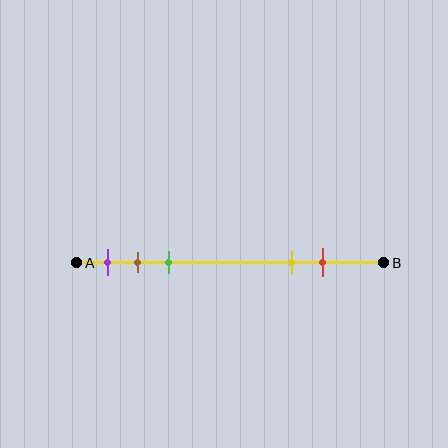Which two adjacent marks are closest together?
The brown and green marks are the closest adjacent pair.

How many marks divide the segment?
There are 5 marks dividing the segment.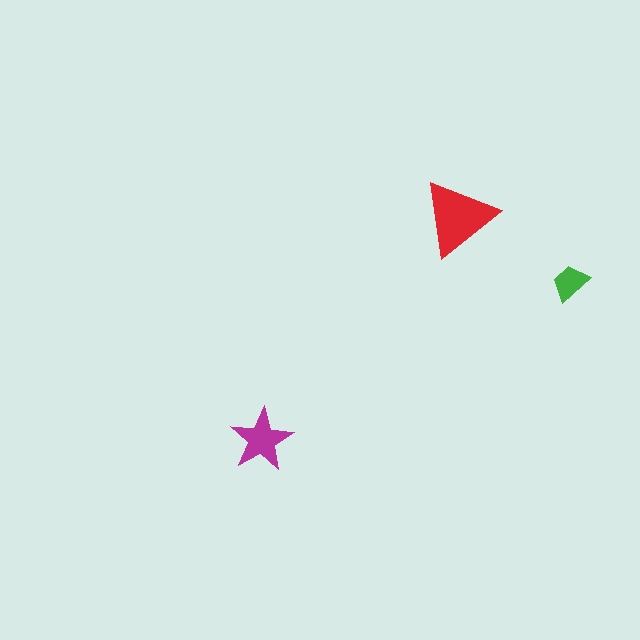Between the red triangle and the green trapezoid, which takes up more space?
The red triangle.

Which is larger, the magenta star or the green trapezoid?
The magenta star.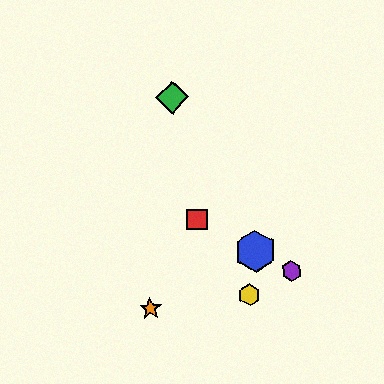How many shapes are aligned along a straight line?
3 shapes (the red square, the blue hexagon, the purple hexagon) are aligned along a straight line.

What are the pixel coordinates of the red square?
The red square is at (197, 219).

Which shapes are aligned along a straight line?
The red square, the blue hexagon, the purple hexagon are aligned along a straight line.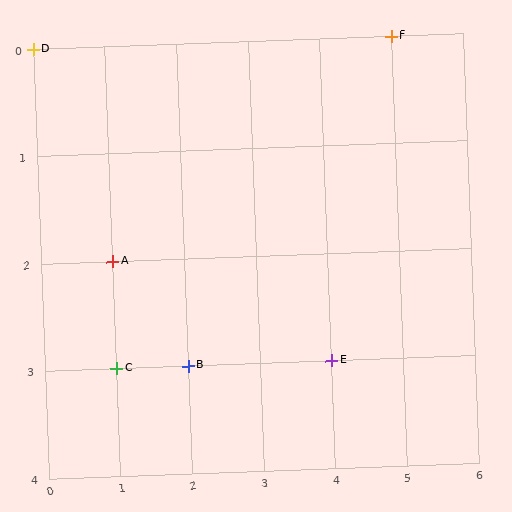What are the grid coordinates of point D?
Point D is at grid coordinates (0, 0).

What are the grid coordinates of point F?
Point F is at grid coordinates (5, 0).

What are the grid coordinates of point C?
Point C is at grid coordinates (1, 3).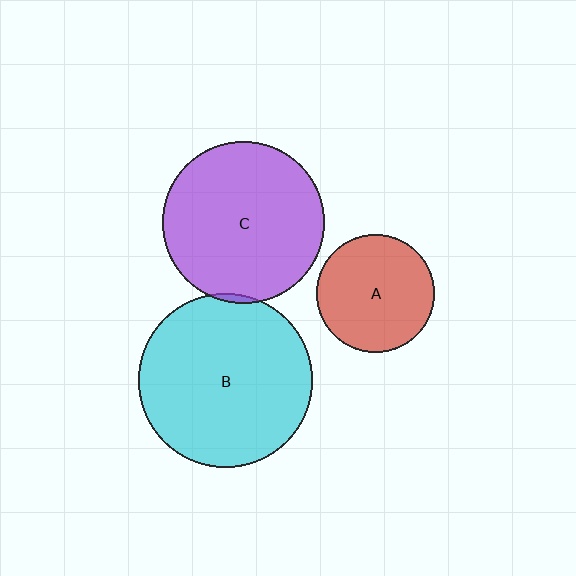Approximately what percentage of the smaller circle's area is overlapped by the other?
Approximately 5%.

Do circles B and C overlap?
Yes.